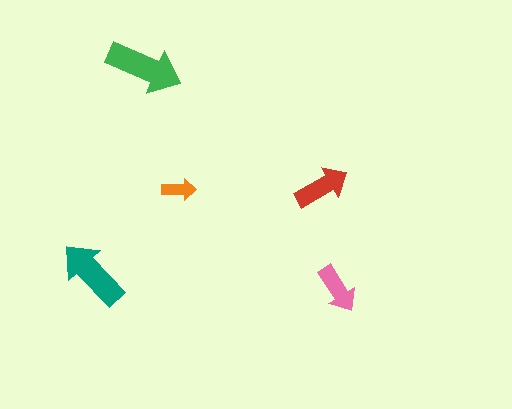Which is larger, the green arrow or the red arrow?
The green one.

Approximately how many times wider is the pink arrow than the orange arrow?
About 1.5 times wider.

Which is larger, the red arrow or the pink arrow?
The red one.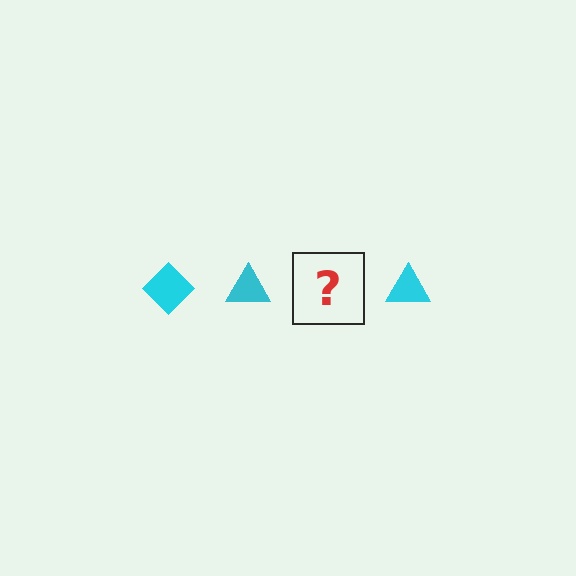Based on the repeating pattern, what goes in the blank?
The blank should be a cyan diamond.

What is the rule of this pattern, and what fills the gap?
The rule is that the pattern cycles through diamond, triangle shapes in cyan. The gap should be filled with a cyan diamond.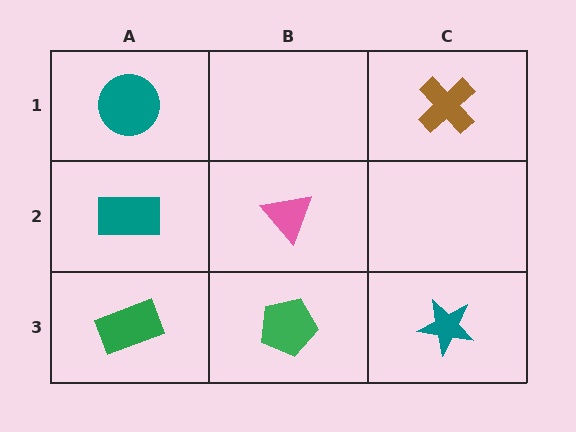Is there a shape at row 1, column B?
No, that cell is empty.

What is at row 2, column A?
A teal rectangle.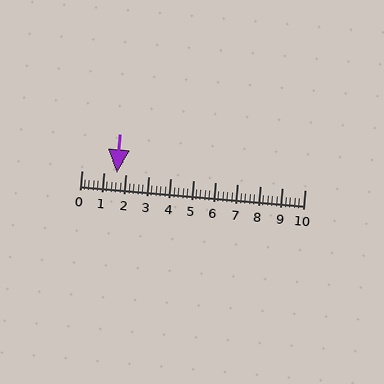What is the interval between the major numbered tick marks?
The major tick marks are spaced 1 units apart.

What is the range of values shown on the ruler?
The ruler shows values from 0 to 10.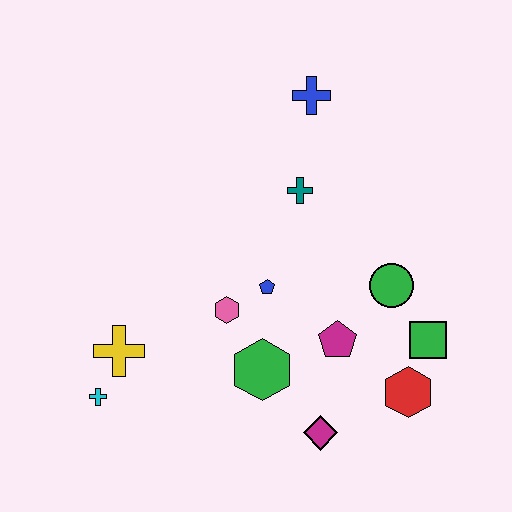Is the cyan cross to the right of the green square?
No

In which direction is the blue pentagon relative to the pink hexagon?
The blue pentagon is to the right of the pink hexagon.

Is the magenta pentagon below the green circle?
Yes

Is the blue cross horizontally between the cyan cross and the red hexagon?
Yes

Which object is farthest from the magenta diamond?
The blue cross is farthest from the magenta diamond.